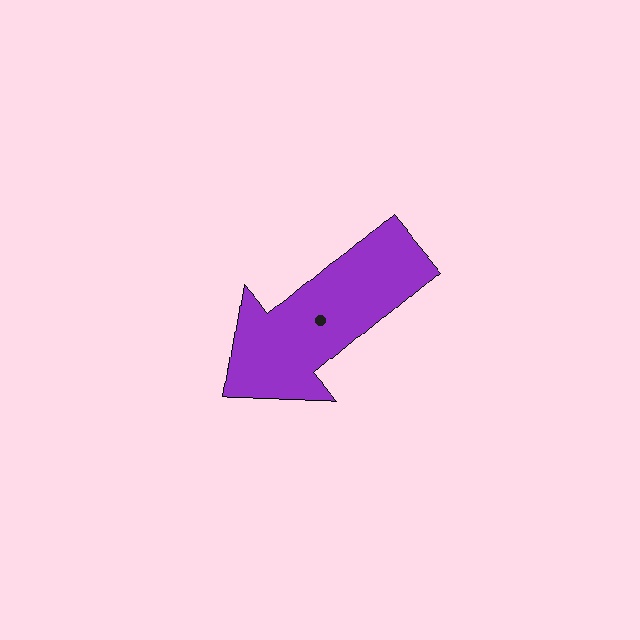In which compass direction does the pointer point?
Southwest.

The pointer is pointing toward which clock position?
Roughly 8 o'clock.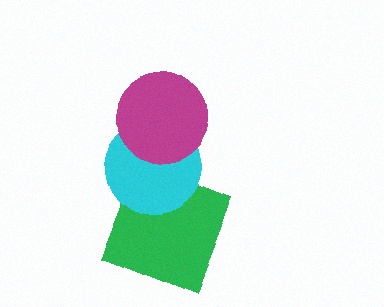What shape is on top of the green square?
The cyan circle is on top of the green square.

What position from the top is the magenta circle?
The magenta circle is 1st from the top.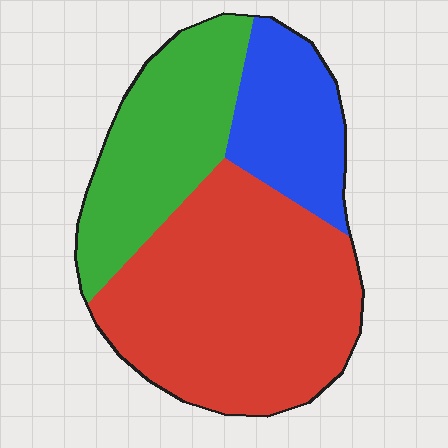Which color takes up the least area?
Blue, at roughly 20%.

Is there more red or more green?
Red.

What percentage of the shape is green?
Green covers roughly 30% of the shape.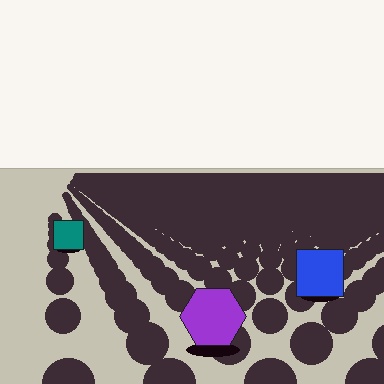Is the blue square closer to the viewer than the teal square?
Yes. The blue square is closer — you can tell from the texture gradient: the ground texture is coarser near it.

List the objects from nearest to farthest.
From nearest to farthest: the purple hexagon, the blue square, the teal square.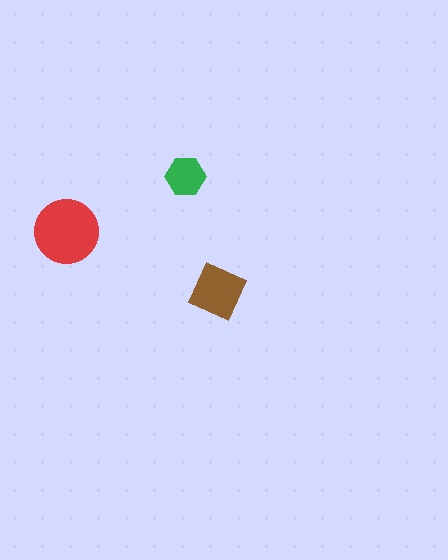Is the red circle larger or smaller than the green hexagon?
Larger.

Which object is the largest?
The red circle.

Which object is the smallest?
The green hexagon.